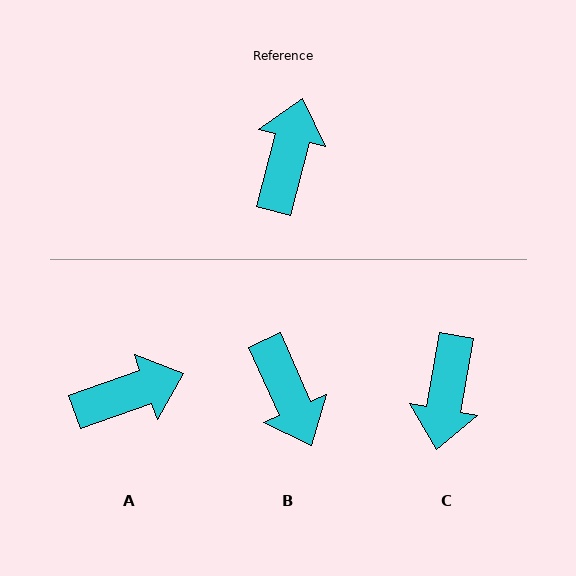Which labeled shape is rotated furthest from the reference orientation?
C, about 176 degrees away.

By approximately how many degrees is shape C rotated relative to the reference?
Approximately 176 degrees clockwise.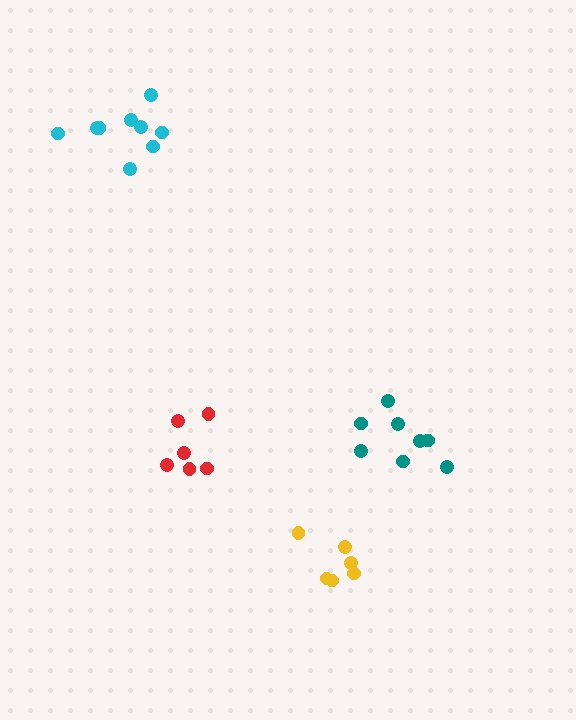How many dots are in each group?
Group 1: 8 dots, Group 2: 6 dots, Group 3: 6 dots, Group 4: 9 dots (29 total).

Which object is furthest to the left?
The cyan cluster is leftmost.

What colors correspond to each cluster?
The clusters are colored: teal, yellow, red, cyan.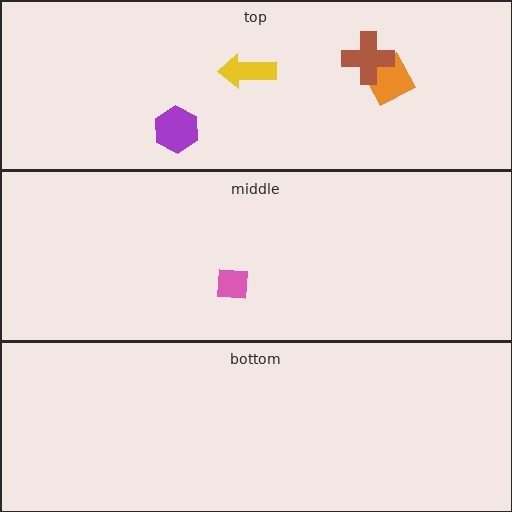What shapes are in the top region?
The orange square, the yellow arrow, the purple hexagon, the brown cross.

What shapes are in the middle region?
The pink square.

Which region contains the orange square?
The top region.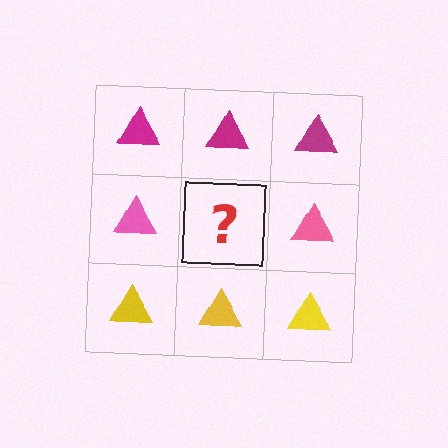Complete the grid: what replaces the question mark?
The question mark should be replaced with a pink triangle.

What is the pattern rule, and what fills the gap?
The rule is that each row has a consistent color. The gap should be filled with a pink triangle.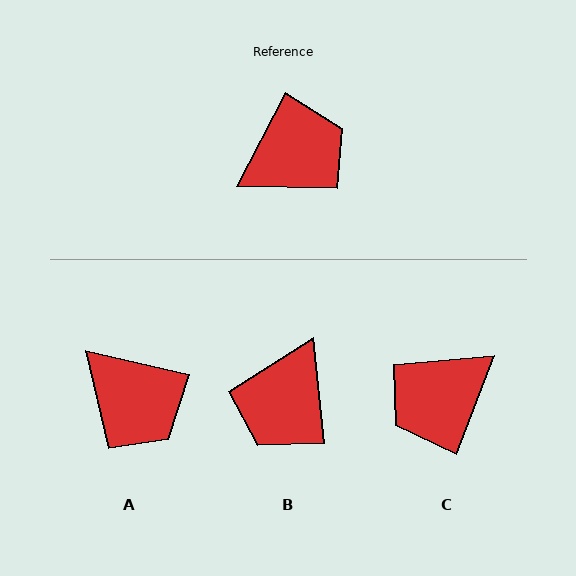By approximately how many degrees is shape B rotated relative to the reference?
Approximately 146 degrees clockwise.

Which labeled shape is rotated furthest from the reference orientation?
C, about 174 degrees away.